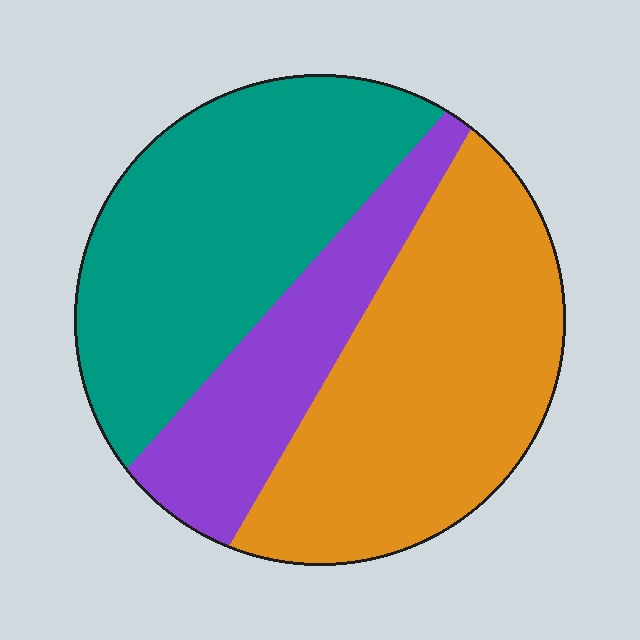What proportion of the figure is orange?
Orange takes up about two fifths (2/5) of the figure.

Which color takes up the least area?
Purple, at roughly 20%.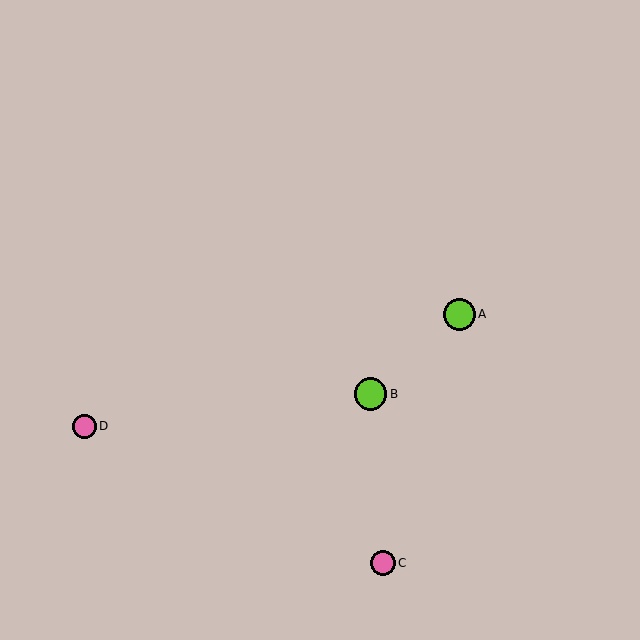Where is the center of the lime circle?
The center of the lime circle is at (371, 394).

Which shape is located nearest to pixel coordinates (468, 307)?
The lime circle (labeled A) at (460, 314) is nearest to that location.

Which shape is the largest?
The lime circle (labeled B) is the largest.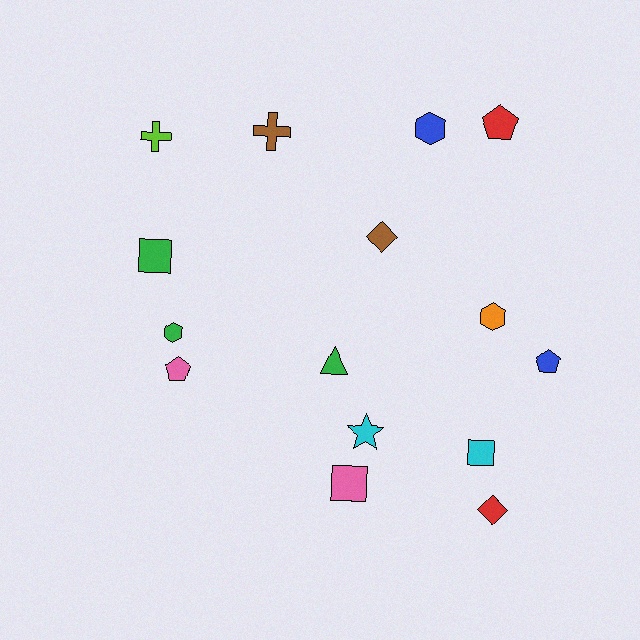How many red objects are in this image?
There are 2 red objects.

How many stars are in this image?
There is 1 star.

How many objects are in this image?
There are 15 objects.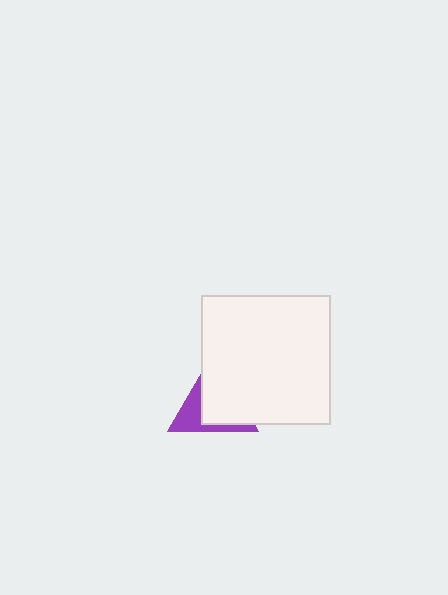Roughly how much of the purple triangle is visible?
A small part of it is visible (roughly 37%).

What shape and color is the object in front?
The object in front is a white square.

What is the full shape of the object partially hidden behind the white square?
The partially hidden object is a purple triangle.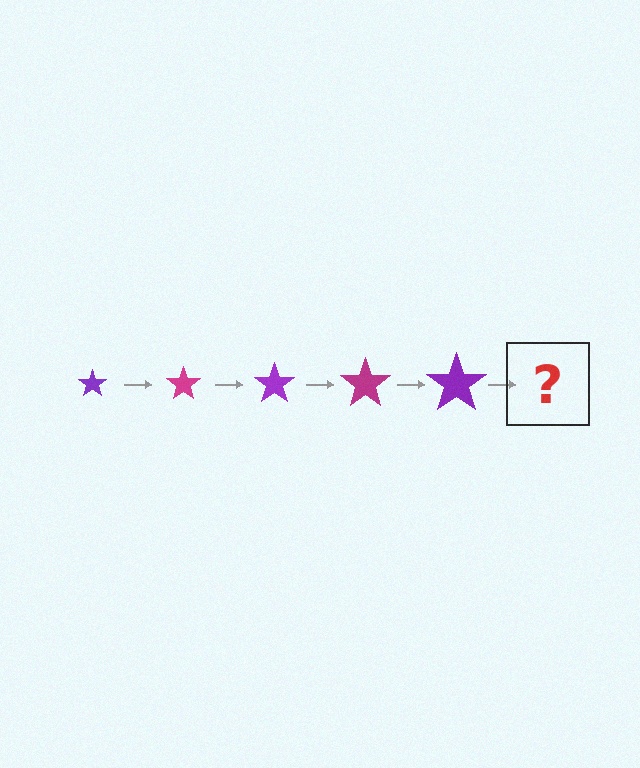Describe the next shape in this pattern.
It should be a magenta star, larger than the previous one.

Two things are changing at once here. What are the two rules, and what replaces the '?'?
The two rules are that the star grows larger each step and the color cycles through purple and magenta. The '?' should be a magenta star, larger than the previous one.